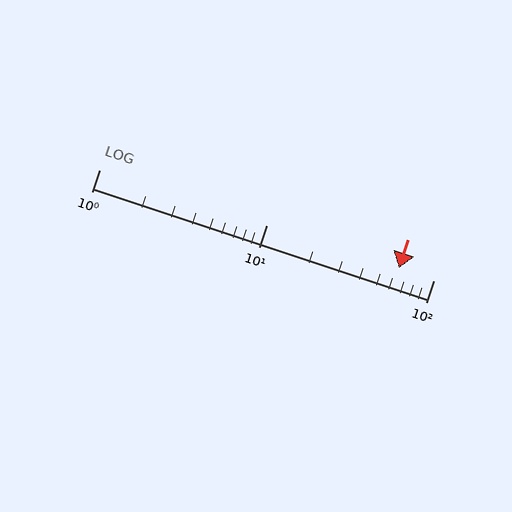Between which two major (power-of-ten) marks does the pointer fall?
The pointer is between 10 and 100.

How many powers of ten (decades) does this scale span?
The scale spans 2 decades, from 1 to 100.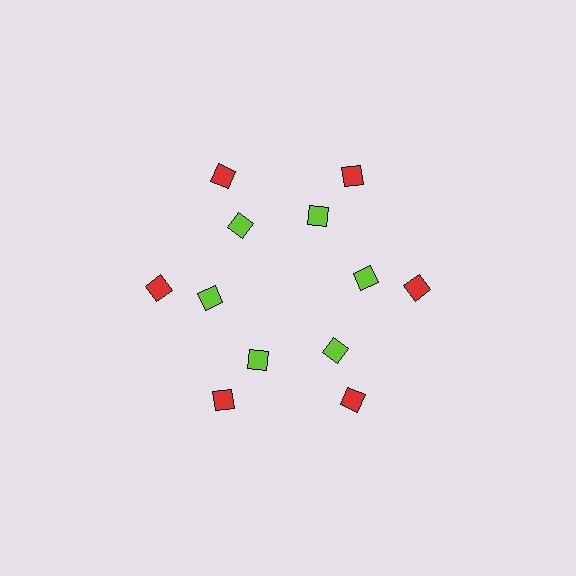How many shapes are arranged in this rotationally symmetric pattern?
There are 12 shapes, arranged in 6 groups of 2.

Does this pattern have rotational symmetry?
Yes, this pattern has 6-fold rotational symmetry. It looks the same after rotating 60 degrees around the center.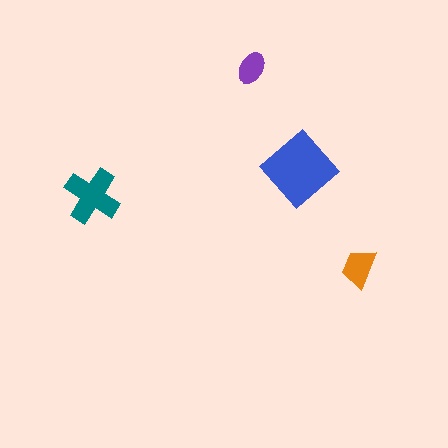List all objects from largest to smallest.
The blue diamond, the teal cross, the orange trapezoid, the purple ellipse.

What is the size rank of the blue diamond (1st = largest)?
1st.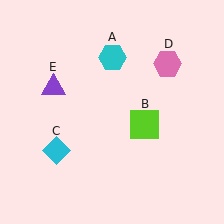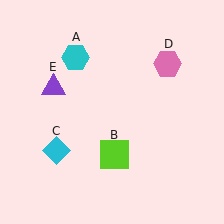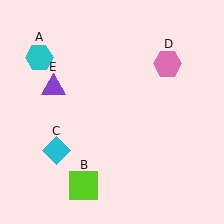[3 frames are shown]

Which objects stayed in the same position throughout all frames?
Cyan diamond (object C) and pink hexagon (object D) and purple triangle (object E) remained stationary.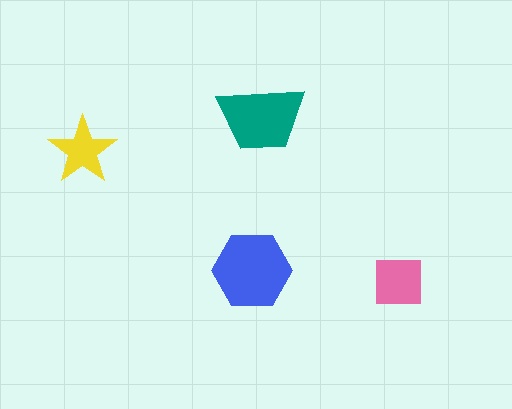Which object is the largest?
The blue hexagon.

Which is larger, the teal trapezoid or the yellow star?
The teal trapezoid.